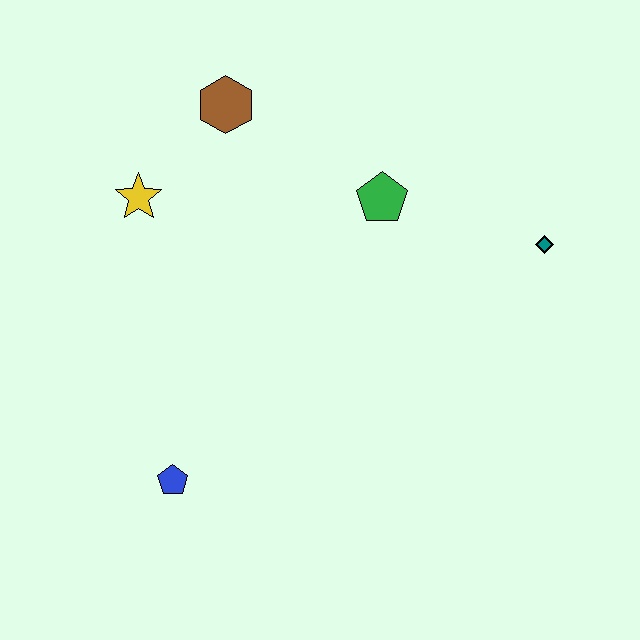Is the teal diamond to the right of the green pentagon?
Yes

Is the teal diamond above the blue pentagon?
Yes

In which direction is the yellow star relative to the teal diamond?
The yellow star is to the left of the teal diamond.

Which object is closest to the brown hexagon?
The yellow star is closest to the brown hexagon.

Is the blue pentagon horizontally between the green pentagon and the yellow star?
Yes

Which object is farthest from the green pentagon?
The blue pentagon is farthest from the green pentagon.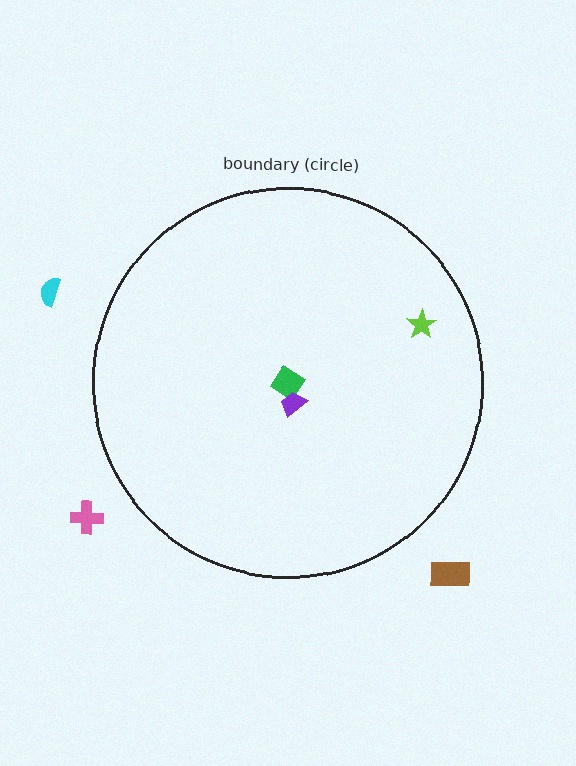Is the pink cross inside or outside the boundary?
Outside.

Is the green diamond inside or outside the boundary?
Inside.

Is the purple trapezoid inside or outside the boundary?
Inside.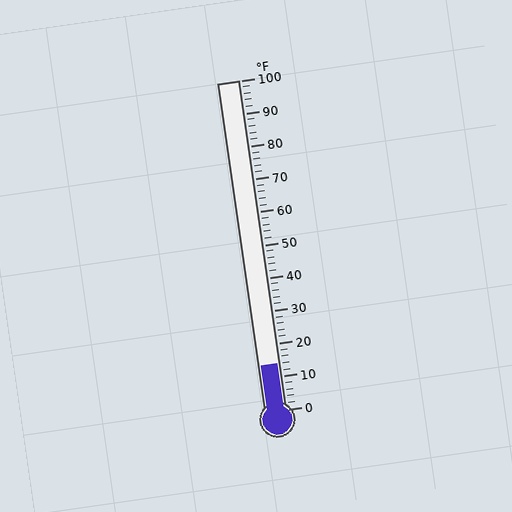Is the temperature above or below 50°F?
The temperature is below 50°F.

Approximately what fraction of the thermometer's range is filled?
The thermometer is filled to approximately 15% of its range.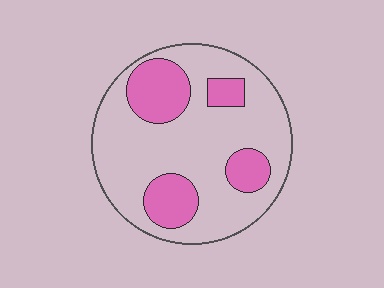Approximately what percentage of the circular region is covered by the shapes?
Approximately 25%.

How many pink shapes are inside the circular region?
4.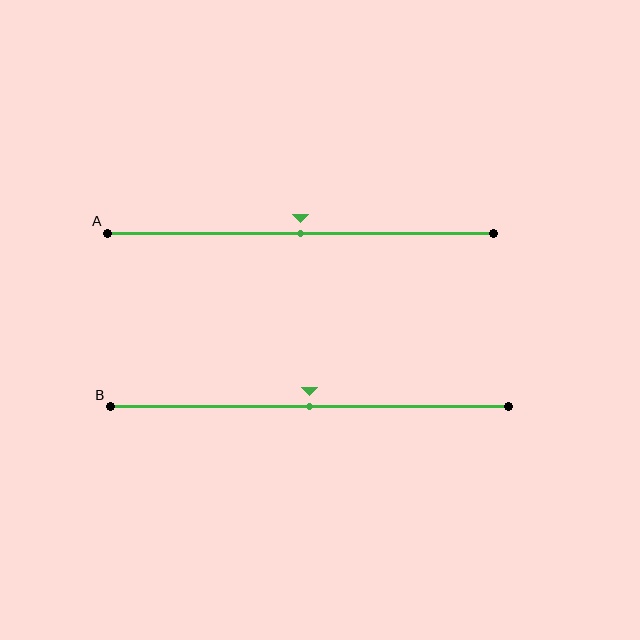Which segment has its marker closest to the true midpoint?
Segment A has its marker closest to the true midpoint.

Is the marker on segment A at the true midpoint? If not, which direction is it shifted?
Yes, the marker on segment A is at the true midpoint.